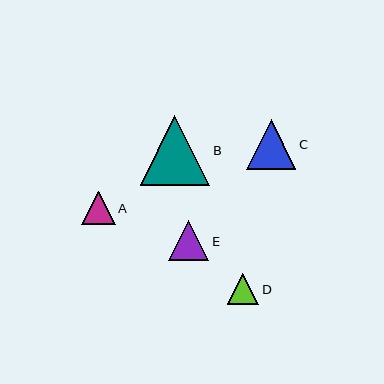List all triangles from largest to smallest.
From largest to smallest: B, C, E, A, D.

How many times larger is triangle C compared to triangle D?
Triangle C is approximately 1.6 times the size of triangle D.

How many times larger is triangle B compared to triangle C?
Triangle B is approximately 1.4 times the size of triangle C.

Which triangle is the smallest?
Triangle D is the smallest with a size of approximately 31 pixels.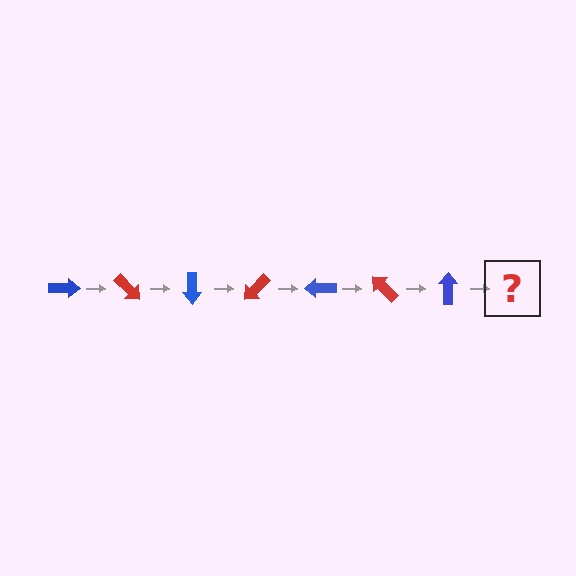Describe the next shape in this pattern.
It should be a red arrow, rotated 315 degrees from the start.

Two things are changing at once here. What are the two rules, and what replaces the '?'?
The two rules are that it rotates 45 degrees each step and the color cycles through blue and red. The '?' should be a red arrow, rotated 315 degrees from the start.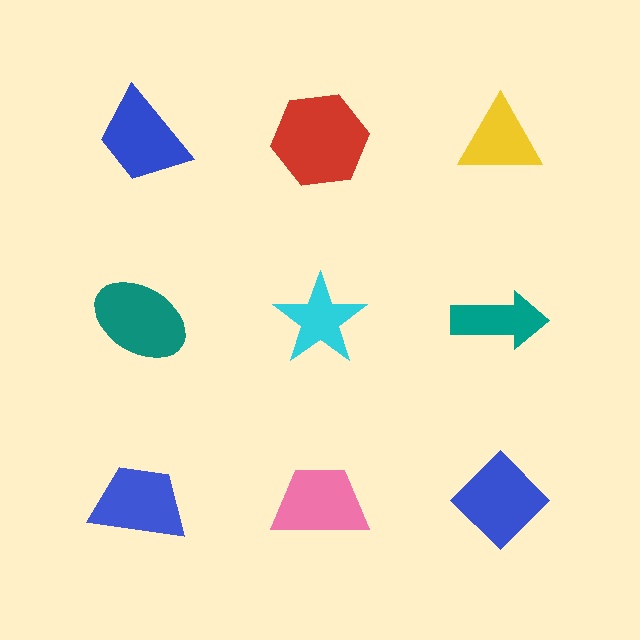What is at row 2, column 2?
A cyan star.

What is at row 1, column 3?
A yellow triangle.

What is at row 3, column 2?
A pink trapezoid.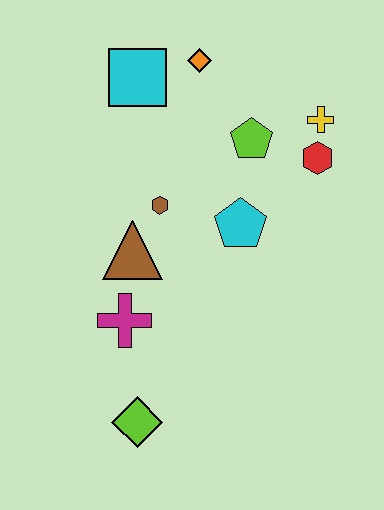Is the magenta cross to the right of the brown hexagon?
No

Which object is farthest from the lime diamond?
The orange diamond is farthest from the lime diamond.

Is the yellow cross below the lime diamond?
No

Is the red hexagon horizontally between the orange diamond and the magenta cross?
No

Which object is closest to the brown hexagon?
The brown triangle is closest to the brown hexagon.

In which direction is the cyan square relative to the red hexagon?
The cyan square is to the left of the red hexagon.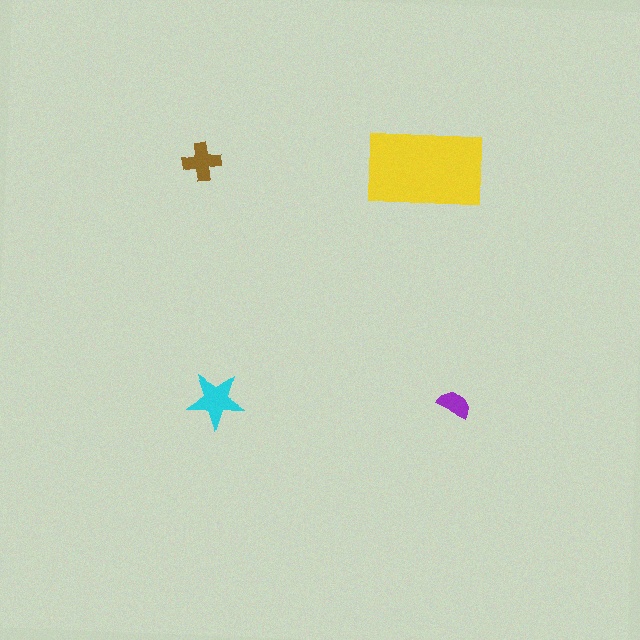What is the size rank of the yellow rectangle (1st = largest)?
1st.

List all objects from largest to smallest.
The yellow rectangle, the cyan star, the brown cross, the purple semicircle.